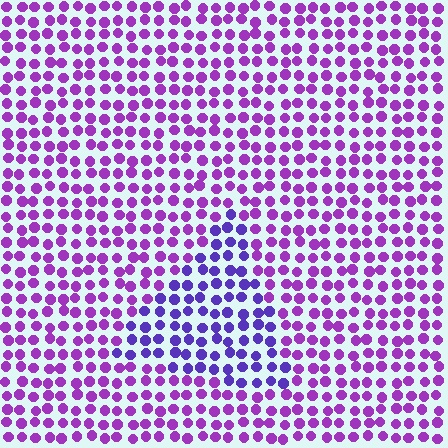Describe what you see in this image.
The image is filled with small purple elements in a uniform arrangement. A triangle-shaped region is visible where the elements are tinted to a slightly different hue, forming a subtle color boundary.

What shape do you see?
I see a triangle.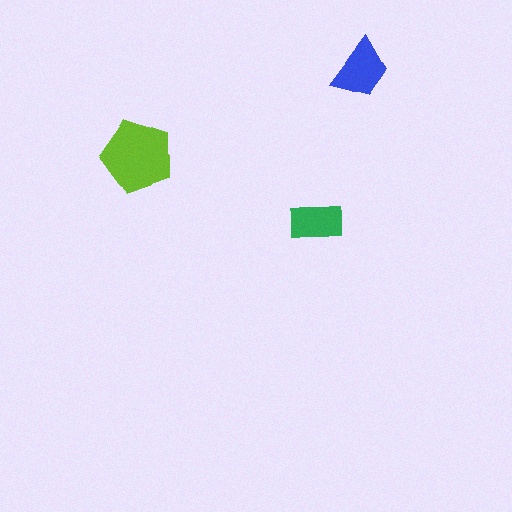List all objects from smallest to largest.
The green rectangle, the blue trapezoid, the lime pentagon.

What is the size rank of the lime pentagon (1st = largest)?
1st.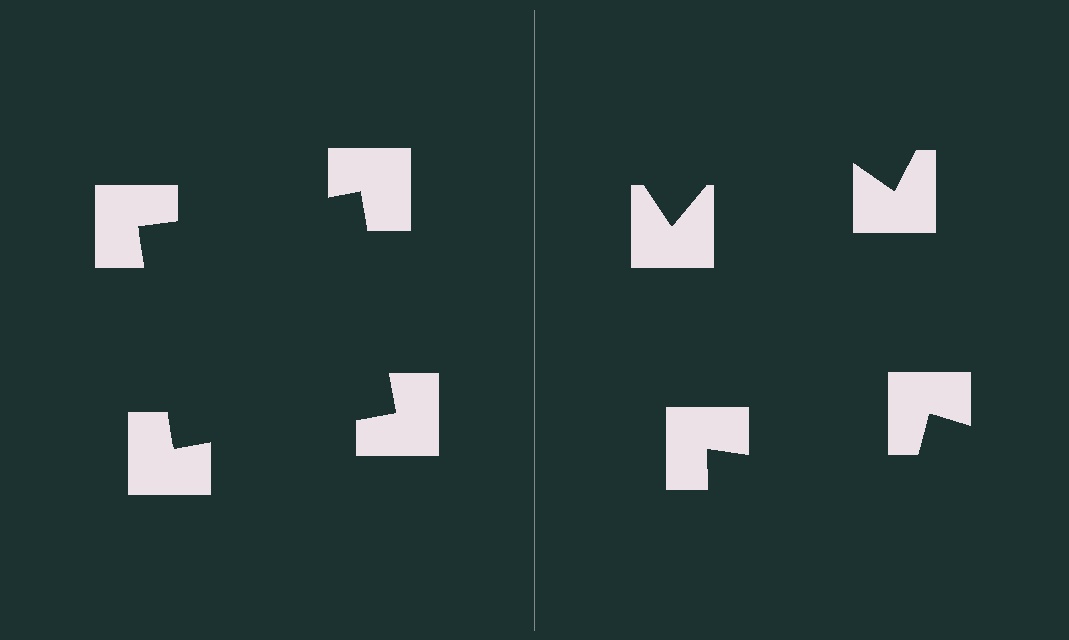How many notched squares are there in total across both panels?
8 — 4 on each side.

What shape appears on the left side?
An illusory square.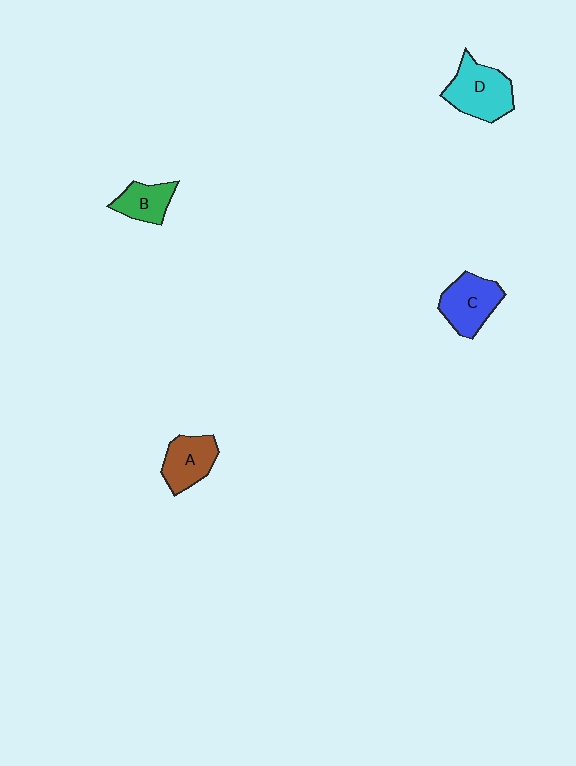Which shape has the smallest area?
Shape B (green).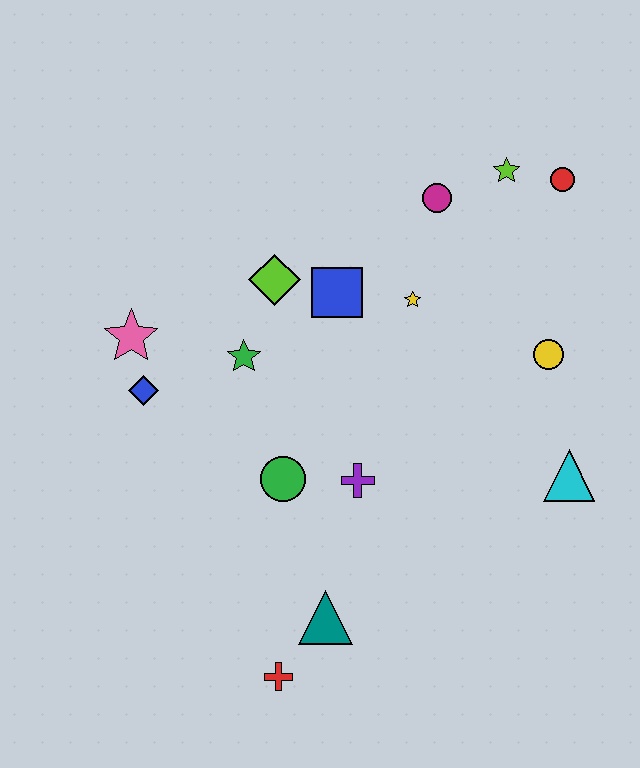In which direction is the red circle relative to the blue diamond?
The red circle is to the right of the blue diamond.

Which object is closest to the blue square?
The lime diamond is closest to the blue square.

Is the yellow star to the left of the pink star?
No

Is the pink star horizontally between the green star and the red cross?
No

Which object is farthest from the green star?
The red circle is farthest from the green star.